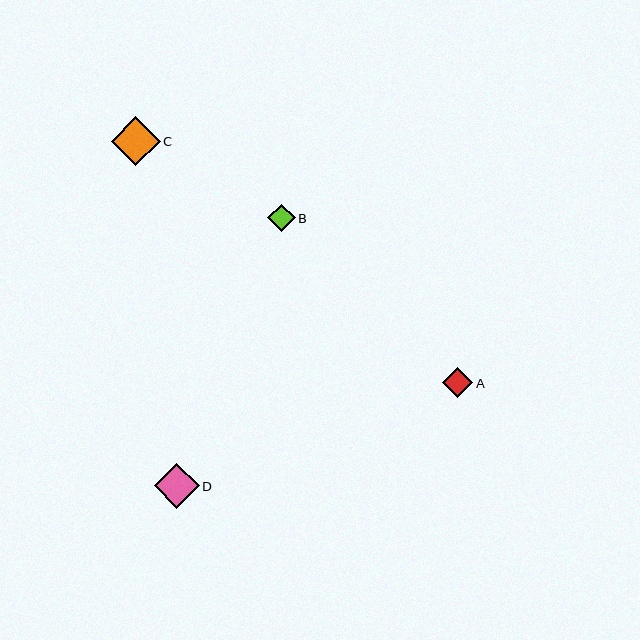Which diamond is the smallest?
Diamond B is the smallest with a size of approximately 28 pixels.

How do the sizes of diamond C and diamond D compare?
Diamond C and diamond D are approximately the same size.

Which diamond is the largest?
Diamond C is the largest with a size of approximately 49 pixels.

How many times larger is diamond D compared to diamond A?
Diamond D is approximately 1.5 times the size of diamond A.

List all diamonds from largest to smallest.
From largest to smallest: C, D, A, B.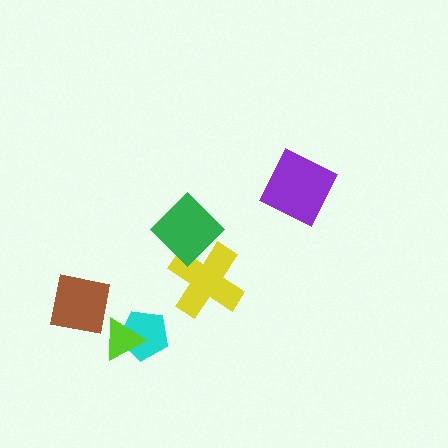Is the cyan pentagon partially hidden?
Yes, it is partially covered by another shape.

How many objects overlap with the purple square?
0 objects overlap with the purple square.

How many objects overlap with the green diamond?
1 object overlaps with the green diamond.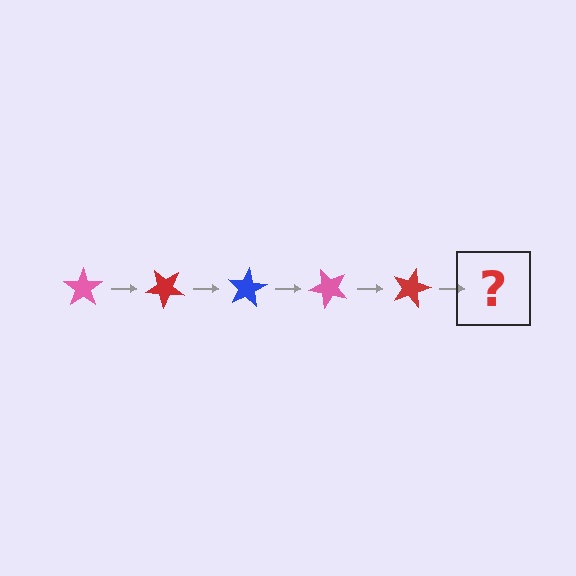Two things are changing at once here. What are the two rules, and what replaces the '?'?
The two rules are that it rotates 40 degrees each step and the color cycles through pink, red, and blue. The '?' should be a blue star, rotated 200 degrees from the start.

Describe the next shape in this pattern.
It should be a blue star, rotated 200 degrees from the start.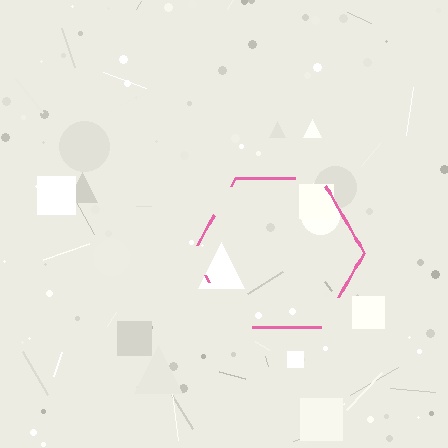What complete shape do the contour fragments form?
The contour fragments form a hexagon.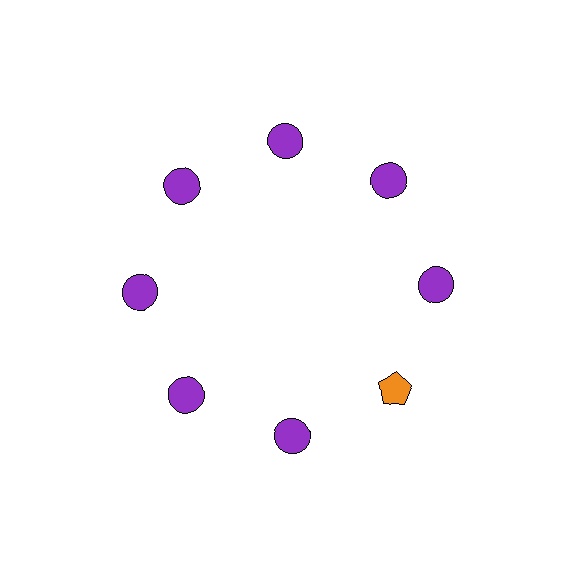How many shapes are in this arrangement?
There are 8 shapes arranged in a ring pattern.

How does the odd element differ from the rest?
It differs in both color (orange instead of purple) and shape (pentagon instead of circle).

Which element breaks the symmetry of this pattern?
The orange pentagon at roughly the 4 o'clock position breaks the symmetry. All other shapes are purple circles.